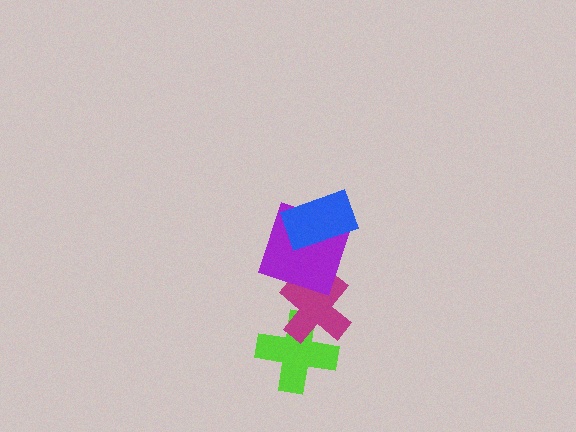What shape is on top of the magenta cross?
The purple square is on top of the magenta cross.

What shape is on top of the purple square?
The blue rectangle is on top of the purple square.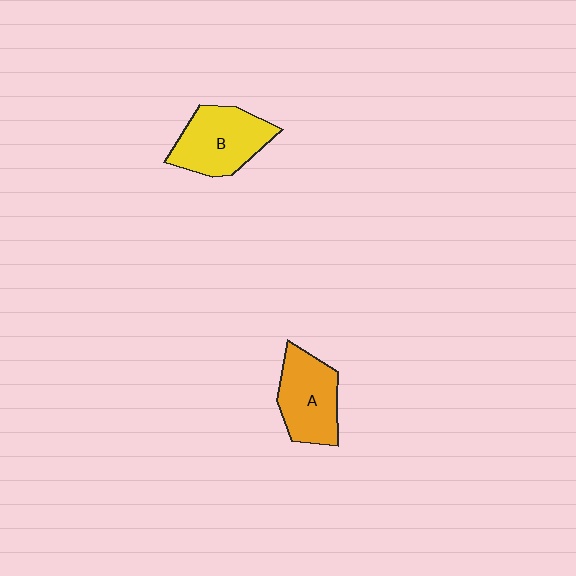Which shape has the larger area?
Shape B (yellow).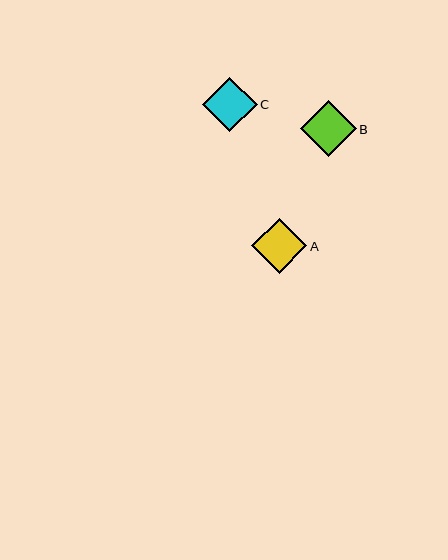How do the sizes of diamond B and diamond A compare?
Diamond B and diamond A are approximately the same size.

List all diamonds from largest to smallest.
From largest to smallest: B, A, C.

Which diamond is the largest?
Diamond B is the largest with a size of approximately 56 pixels.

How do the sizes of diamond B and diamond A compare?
Diamond B and diamond A are approximately the same size.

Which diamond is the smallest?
Diamond C is the smallest with a size of approximately 54 pixels.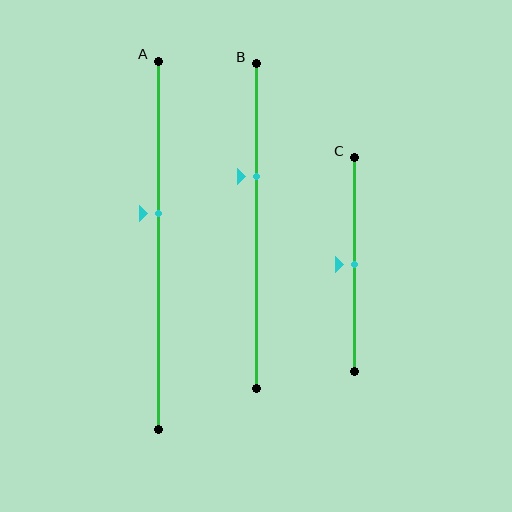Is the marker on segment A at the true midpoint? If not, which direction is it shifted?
No, the marker on segment A is shifted upward by about 9% of the segment length.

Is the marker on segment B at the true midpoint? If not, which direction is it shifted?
No, the marker on segment B is shifted upward by about 15% of the segment length.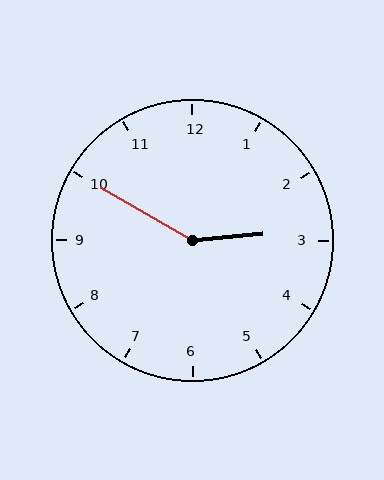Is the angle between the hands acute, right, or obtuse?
It is obtuse.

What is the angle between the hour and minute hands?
Approximately 145 degrees.